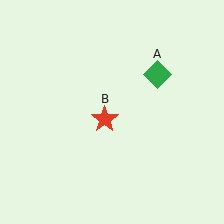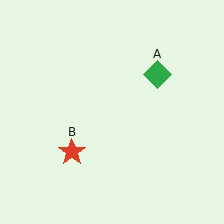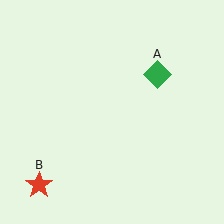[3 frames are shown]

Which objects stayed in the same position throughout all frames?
Green diamond (object A) remained stationary.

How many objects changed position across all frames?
1 object changed position: red star (object B).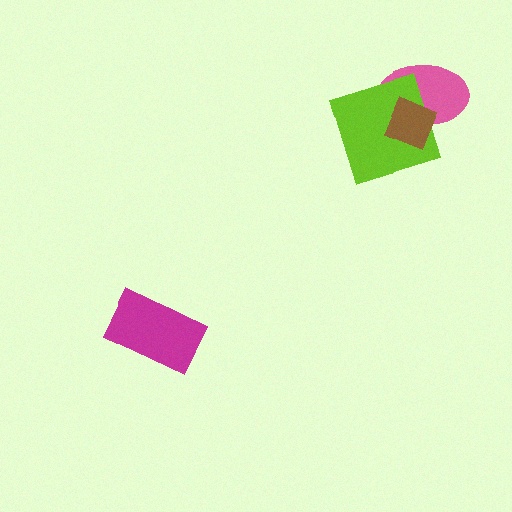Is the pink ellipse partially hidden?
Yes, it is partially covered by another shape.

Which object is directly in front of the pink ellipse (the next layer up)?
The lime square is directly in front of the pink ellipse.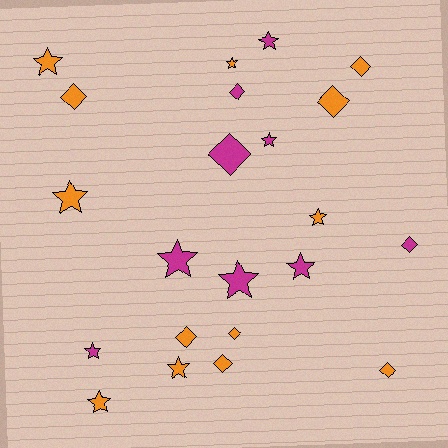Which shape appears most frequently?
Star, with 12 objects.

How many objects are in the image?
There are 22 objects.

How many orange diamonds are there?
There are 7 orange diamonds.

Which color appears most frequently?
Orange, with 13 objects.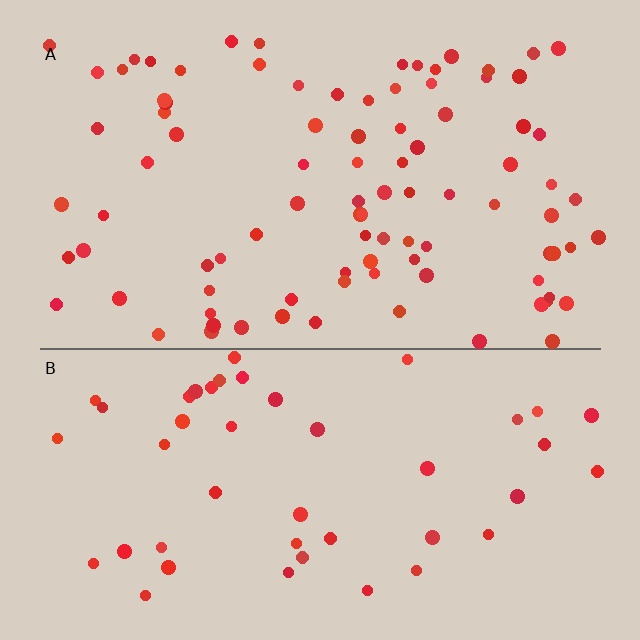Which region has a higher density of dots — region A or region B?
A (the top).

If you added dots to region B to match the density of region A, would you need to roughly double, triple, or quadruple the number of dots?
Approximately double.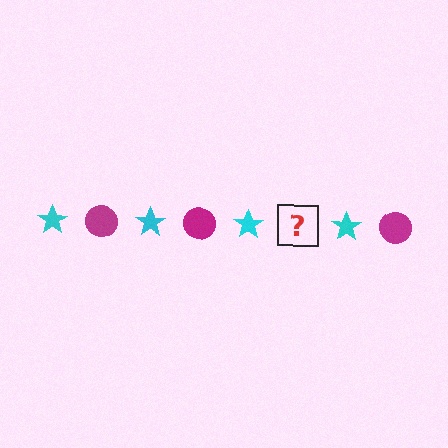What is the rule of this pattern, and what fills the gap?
The rule is that the pattern alternates between cyan star and magenta circle. The gap should be filled with a magenta circle.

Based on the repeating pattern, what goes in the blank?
The blank should be a magenta circle.